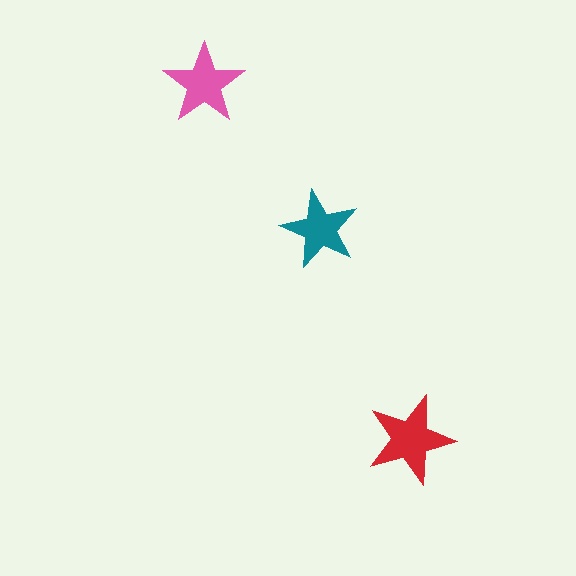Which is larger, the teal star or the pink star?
The pink one.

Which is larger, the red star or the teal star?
The red one.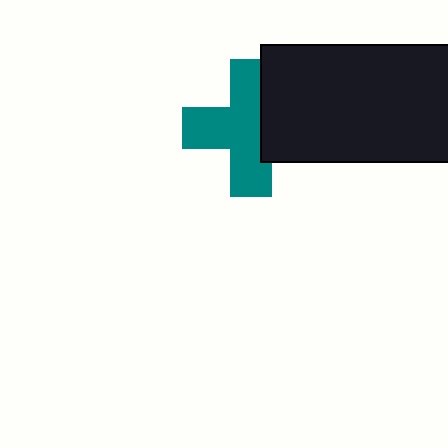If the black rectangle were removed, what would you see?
You would see the complete teal cross.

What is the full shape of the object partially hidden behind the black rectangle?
The partially hidden object is a teal cross.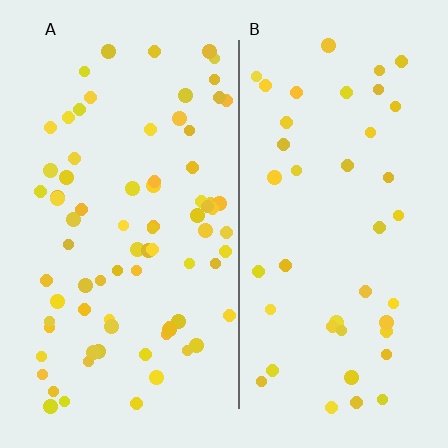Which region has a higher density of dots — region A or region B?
A (the left).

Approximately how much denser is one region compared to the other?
Approximately 1.8× — region A over region B.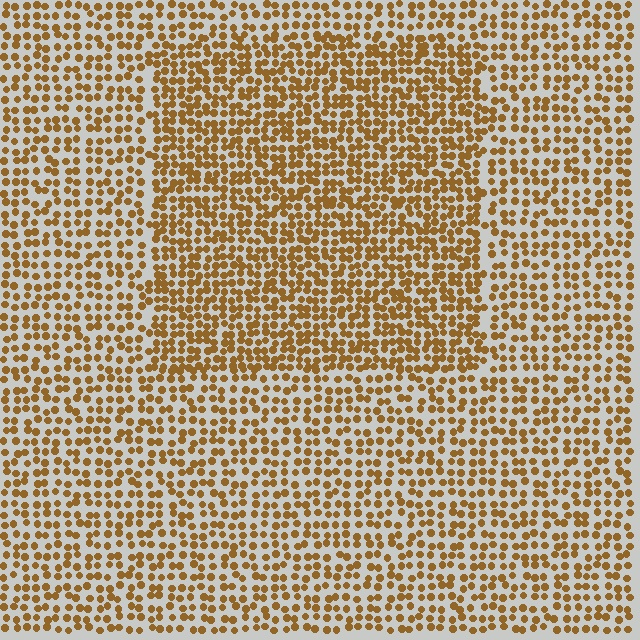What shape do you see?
I see a rectangle.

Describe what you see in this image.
The image contains small brown elements arranged at two different densities. A rectangle-shaped region is visible where the elements are more densely packed than the surrounding area.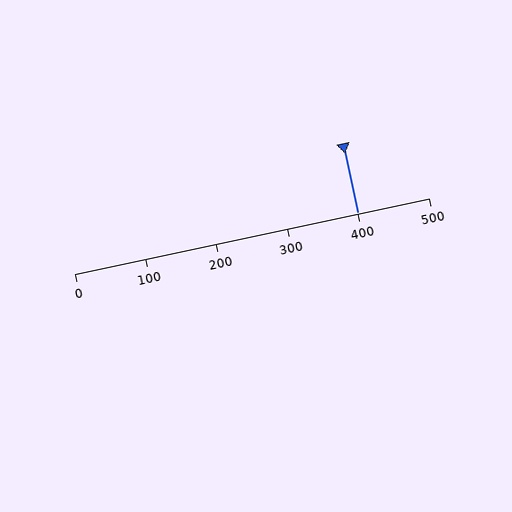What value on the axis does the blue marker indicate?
The marker indicates approximately 400.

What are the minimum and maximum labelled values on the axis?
The axis runs from 0 to 500.